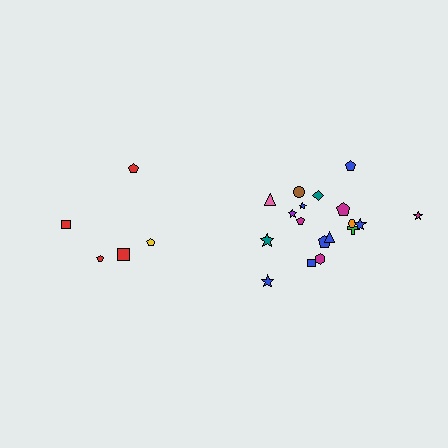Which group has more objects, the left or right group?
The right group.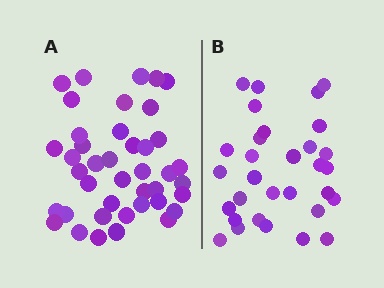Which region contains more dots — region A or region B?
Region A (the left region) has more dots.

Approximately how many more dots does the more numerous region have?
Region A has roughly 10 or so more dots than region B.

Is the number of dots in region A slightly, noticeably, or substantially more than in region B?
Region A has noticeably more, but not dramatically so. The ratio is roughly 1.3 to 1.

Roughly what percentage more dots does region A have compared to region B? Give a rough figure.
About 30% more.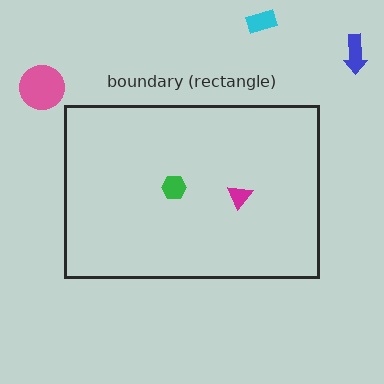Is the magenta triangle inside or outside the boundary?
Inside.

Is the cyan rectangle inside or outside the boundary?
Outside.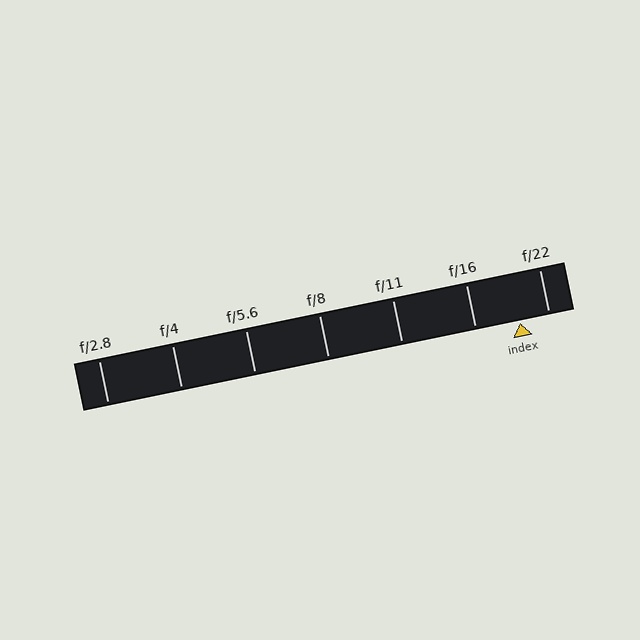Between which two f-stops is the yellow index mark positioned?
The index mark is between f/16 and f/22.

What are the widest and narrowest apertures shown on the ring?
The widest aperture shown is f/2.8 and the narrowest is f/22.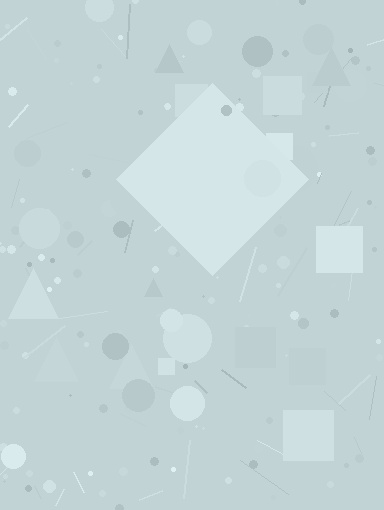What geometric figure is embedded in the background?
A diamond is embedded in the background.